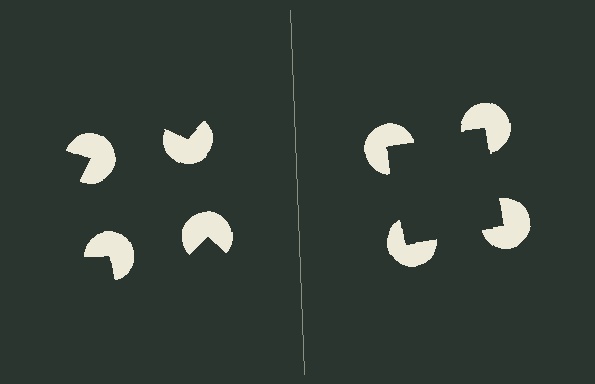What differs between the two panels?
The pac-man discs are positioned identically on both sides; only the wedge orientations differ. On the right they align to a square; on the left they are misaligned.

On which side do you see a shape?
An illusory square appears on the right side. On the left side the wedge cuts are rotated, so no coherent shape forms.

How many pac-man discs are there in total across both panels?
8 — 4 on each side.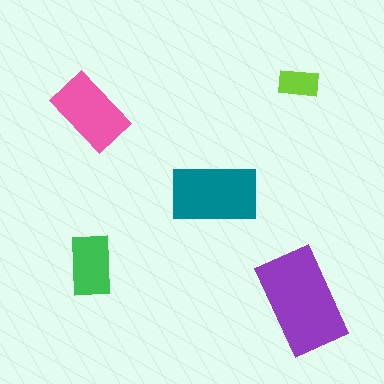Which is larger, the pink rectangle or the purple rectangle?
The purple one.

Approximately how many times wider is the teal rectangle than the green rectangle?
About 1.5 times wider.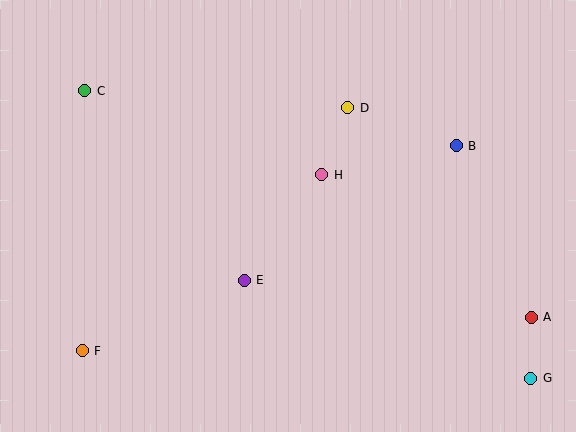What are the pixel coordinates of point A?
Point A is at (531, 317).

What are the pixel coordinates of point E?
Point E is at (244, 280).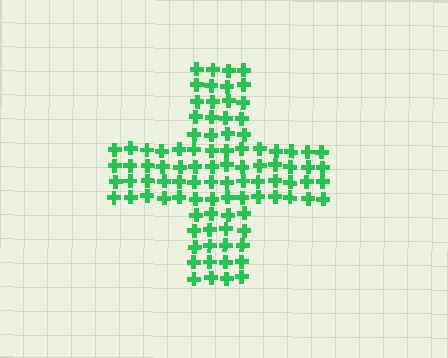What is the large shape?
The large shape is a cross.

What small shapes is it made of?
It is made of small crosses.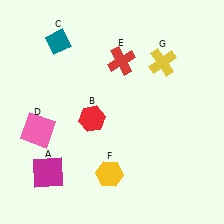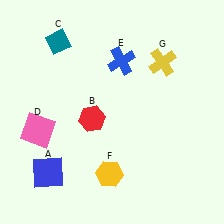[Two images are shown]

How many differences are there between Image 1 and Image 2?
There are 2 differences between the two images.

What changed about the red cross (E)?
In Image 1, E is red. In Image 2, it changed to blue.